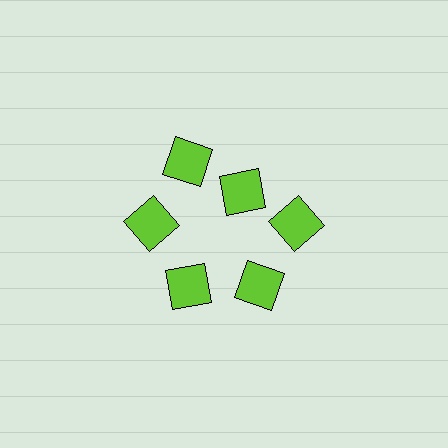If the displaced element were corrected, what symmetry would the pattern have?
It would have 6-fold rotational symmetry — the pattern would map onto itself every 60 degrees.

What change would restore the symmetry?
The symmetry would be restored by moving it outward, back onto the ring so that all 6 squares sit at equal angles and equal distance from the center.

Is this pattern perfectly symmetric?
No. The 6 lime squares are arranged in a ring, but one element near the 1 o'clock position is pulled inward toward the center, breaking the 6-fold rotational symmetry.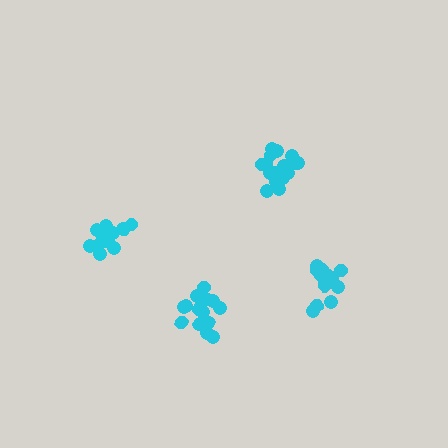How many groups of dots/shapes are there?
There are 4 groups.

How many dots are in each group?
Group 1: 13 dots, Group 2: 17 dots, Group 3: 16 dots, Group 4: 12 dots (58 total).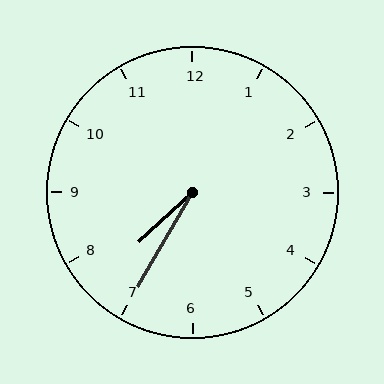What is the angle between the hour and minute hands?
Approximately 18 degrees.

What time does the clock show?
7:35.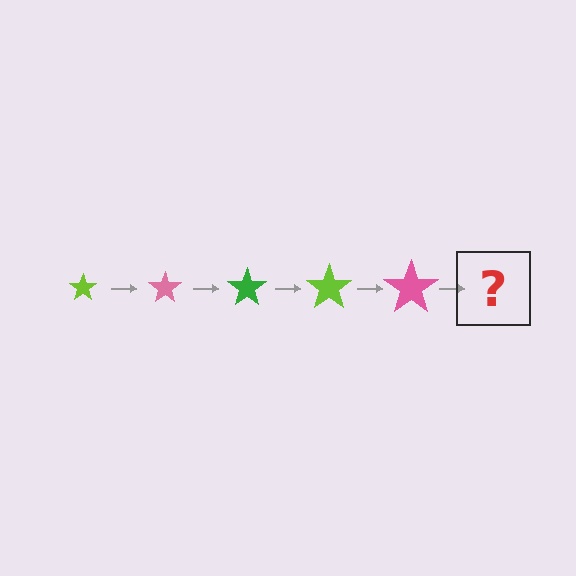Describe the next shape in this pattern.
It should be a green star, larger than the previous one.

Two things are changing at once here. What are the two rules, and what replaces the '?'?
The two rules are that the star grows larger each step and the color cycles through lime, pink, and green. The '?' should be a green star, larger than the previous one.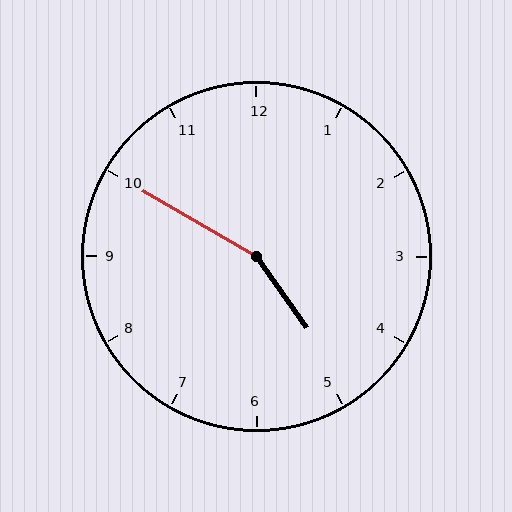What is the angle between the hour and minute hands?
Approximately 155 degrees.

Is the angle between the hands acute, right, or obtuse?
It is obtuse.